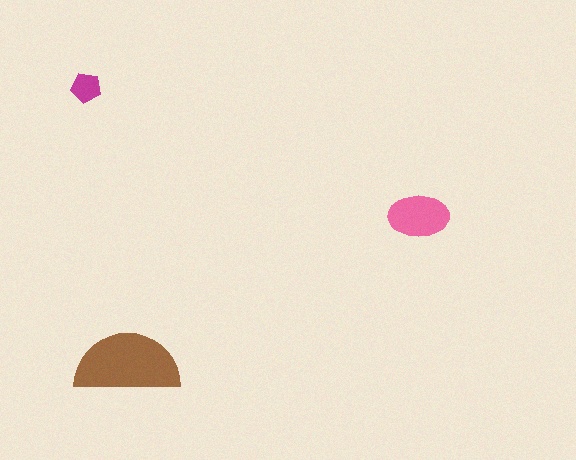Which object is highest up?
The magenta pentagon is topmost.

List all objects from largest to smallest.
The brown semicircle, the pink ellipse, the magenta pentagon.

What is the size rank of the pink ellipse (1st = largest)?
2nd.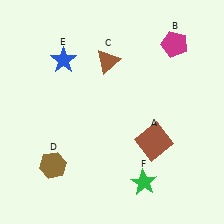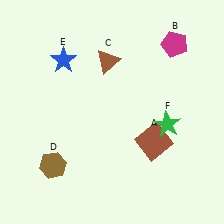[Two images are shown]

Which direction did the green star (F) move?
The green star (F) moved up.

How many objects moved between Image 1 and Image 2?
1 object moved between the two images.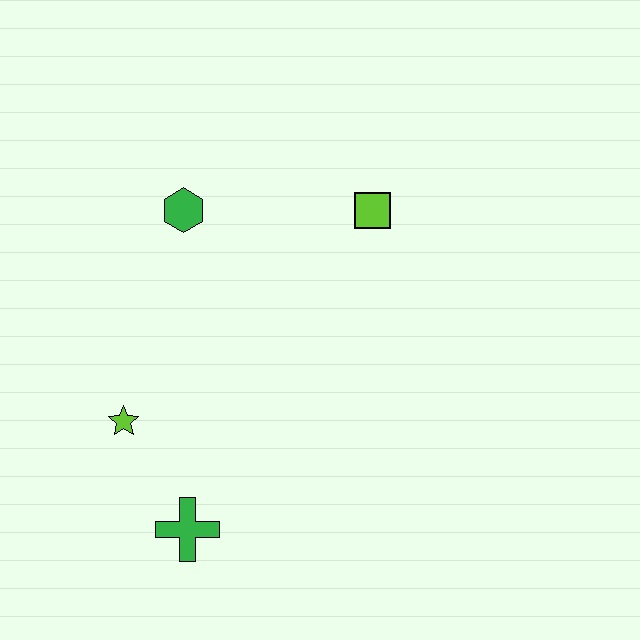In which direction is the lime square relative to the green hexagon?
The lime square is to the right of the green hexagon.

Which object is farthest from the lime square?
The green cross is farthest from the lime square.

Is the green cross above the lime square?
No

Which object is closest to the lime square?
The green hexagon is closest to the lime square.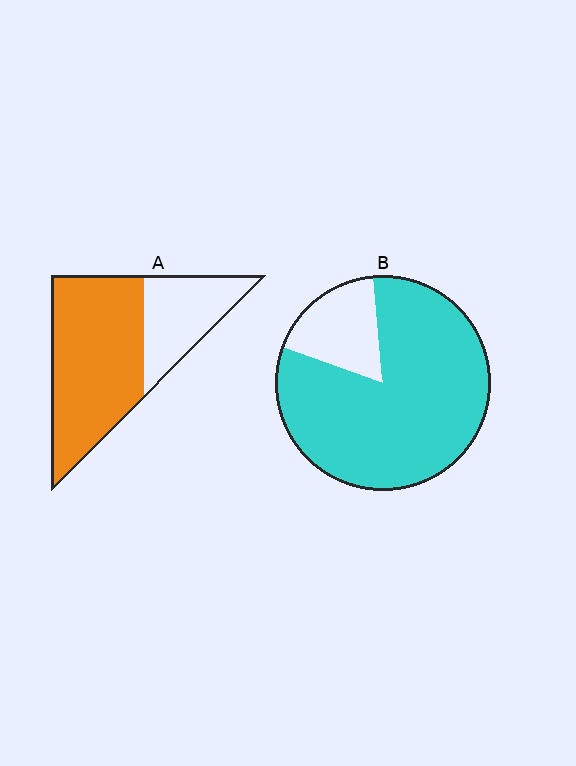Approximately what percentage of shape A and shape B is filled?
A is approximately 70% and B is approximately 80%.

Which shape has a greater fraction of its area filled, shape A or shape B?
Shape B.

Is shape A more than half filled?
Yes.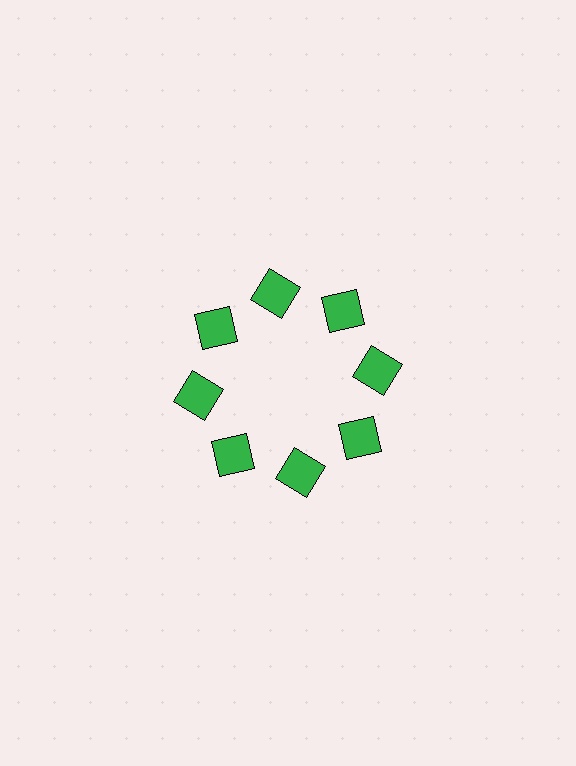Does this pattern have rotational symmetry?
Yes, this pattern has 8-fold rotational symmetry. It looks the same after rotating 45 degrees around the center.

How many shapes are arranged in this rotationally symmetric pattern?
There are 8 shapes, arranged in 8 groups of 1.